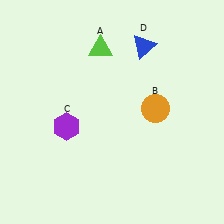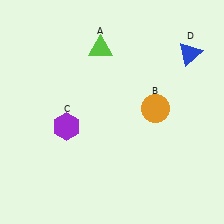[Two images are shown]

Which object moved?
The blue triangle (D) moved right.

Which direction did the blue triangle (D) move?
The blue triangle (D) moved right.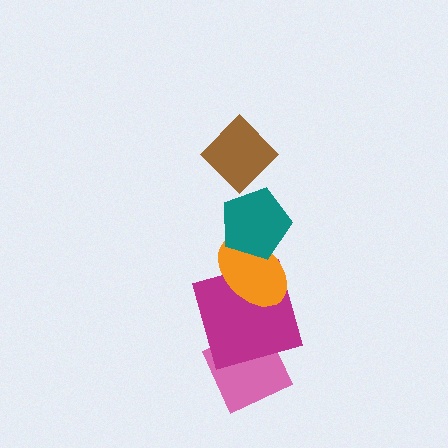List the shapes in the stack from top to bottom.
From top to bottom: the brown diamond, the teal pentagon, the orange ellipse, the magenta square, the pink diamond.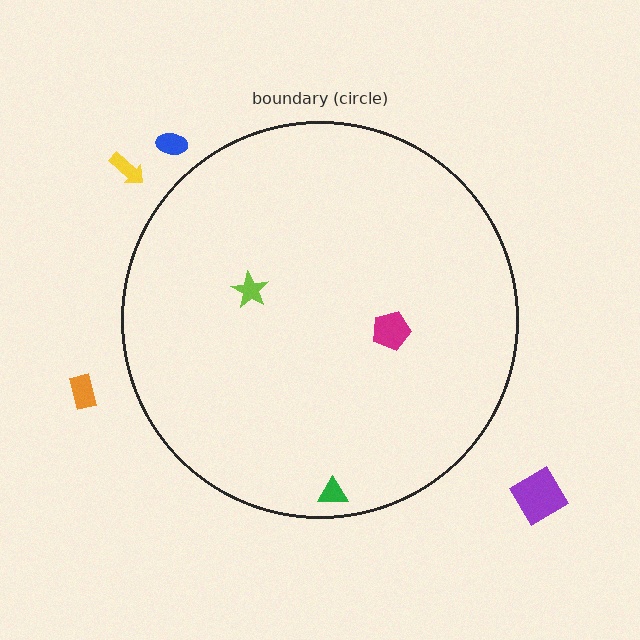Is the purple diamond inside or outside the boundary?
Outside.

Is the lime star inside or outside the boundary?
Inside.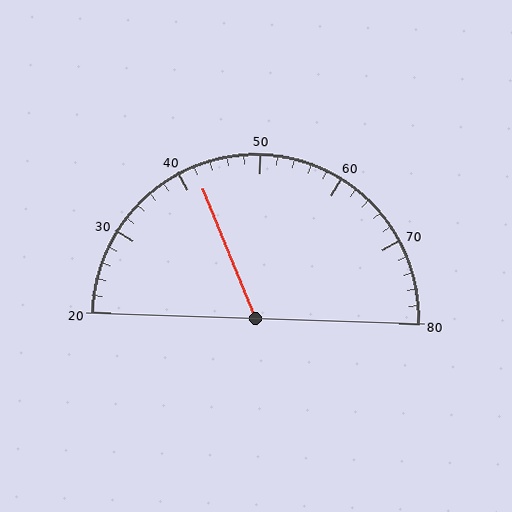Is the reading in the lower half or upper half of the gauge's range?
The reading is in the lower half of the range (20 to 80).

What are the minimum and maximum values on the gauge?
The gauge ranges from 20 to 80.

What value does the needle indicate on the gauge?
The needle indicates approximately 42.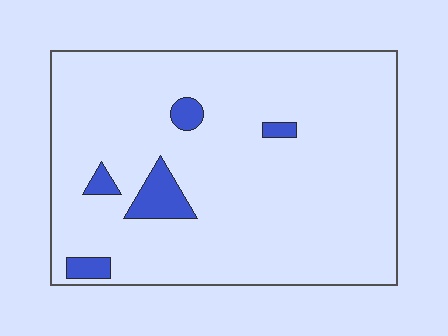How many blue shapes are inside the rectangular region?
5.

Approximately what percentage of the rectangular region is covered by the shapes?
Approximately 5%.